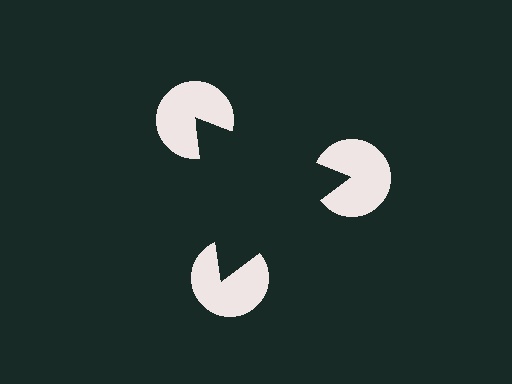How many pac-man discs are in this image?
There are 3 — one at each vertex of the illusory triangle.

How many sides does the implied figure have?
3 sides.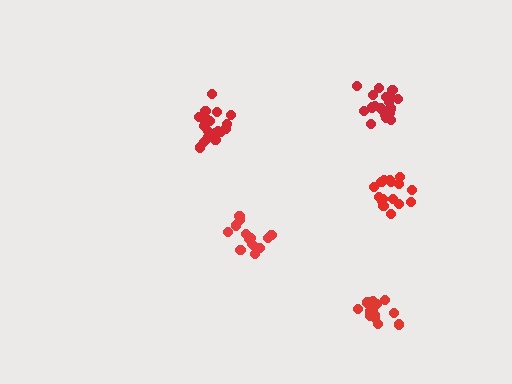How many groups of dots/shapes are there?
There are 5 groups.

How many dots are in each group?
Group 1: 16 dots, Group 2: 15 dots, Group 3: 20 dots, Group 4: 20 dots, Group 5: 14 dots (85 total).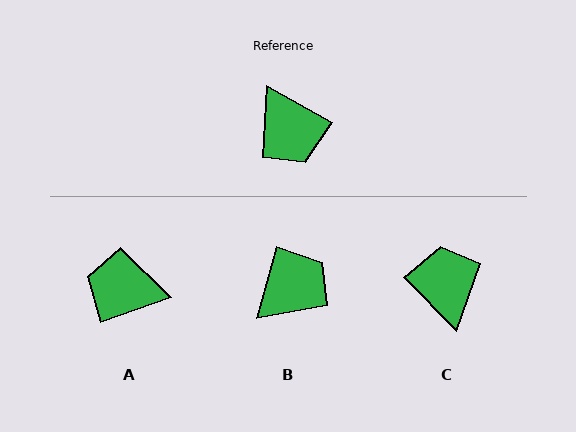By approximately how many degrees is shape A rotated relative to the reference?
Approximately 131 degrees clockwise.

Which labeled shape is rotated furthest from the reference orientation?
C, about 164 degrees away.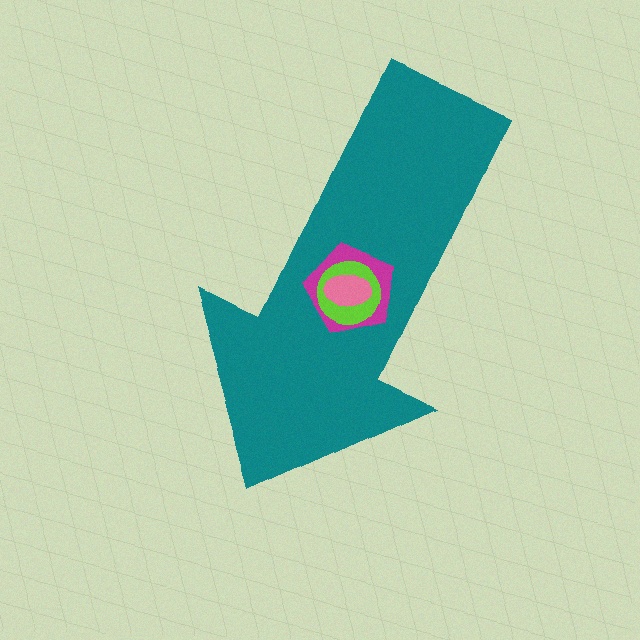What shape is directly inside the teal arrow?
The magenta pentagon.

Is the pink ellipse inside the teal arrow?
Yes.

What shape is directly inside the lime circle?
The pink ellipse.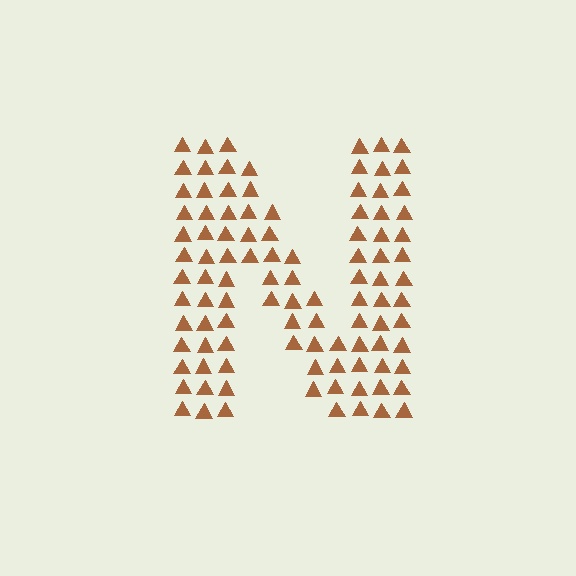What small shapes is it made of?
It is made of small triangles.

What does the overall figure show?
The overall figure shows the letter N.